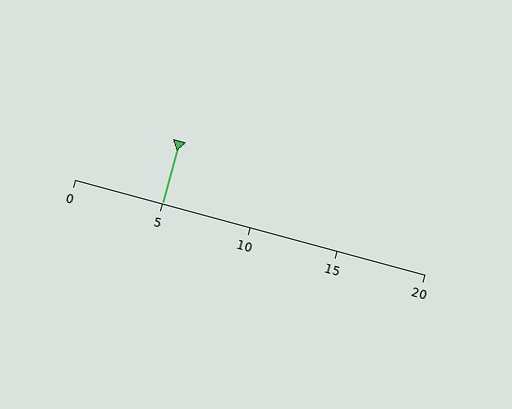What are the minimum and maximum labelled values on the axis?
The axis runs from 0 to 20.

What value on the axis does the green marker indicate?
The marker indicates approximately 5.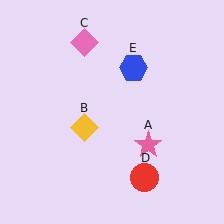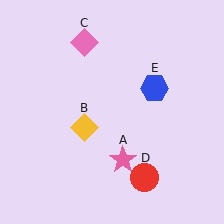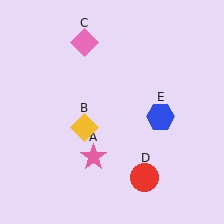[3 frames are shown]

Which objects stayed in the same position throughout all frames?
Yellow diamond (object B) and pink diamond (object C) and red circle (object D) remained stationary.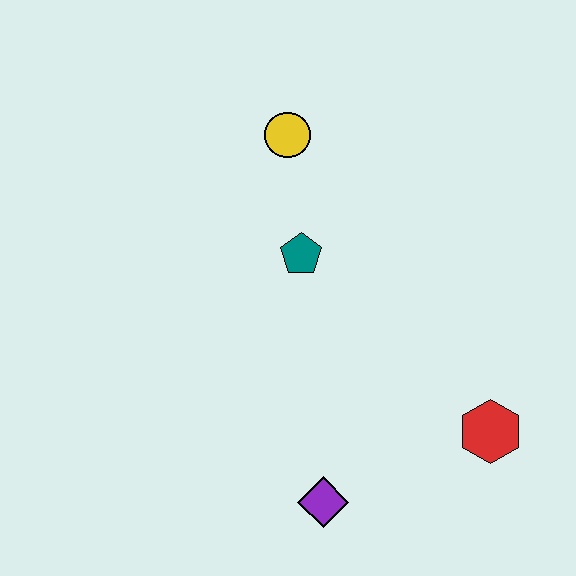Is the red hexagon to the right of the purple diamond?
Yes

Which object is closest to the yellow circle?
The teal pentagon is closest to the yellow circle.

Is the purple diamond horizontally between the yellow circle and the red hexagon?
Yes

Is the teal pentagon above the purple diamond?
Yes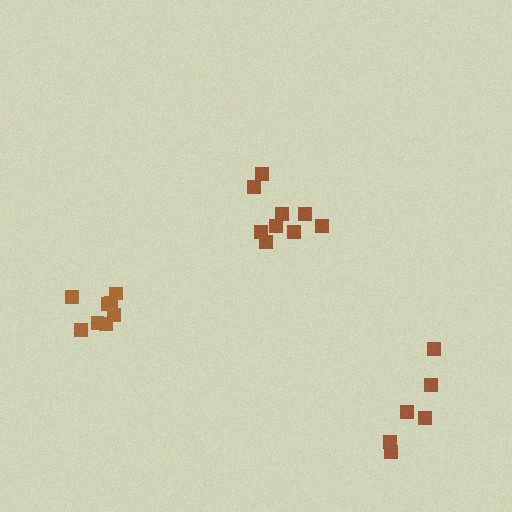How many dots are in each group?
Group 1: 8 dots, Group 2: 9 dots, Group 3: 6 dots (23 total).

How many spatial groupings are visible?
There are 3 spatial groupings.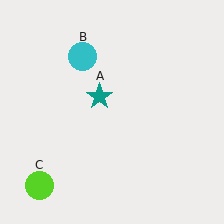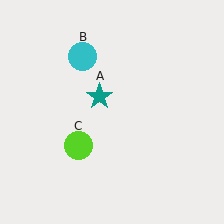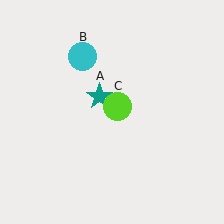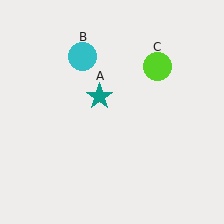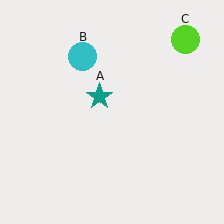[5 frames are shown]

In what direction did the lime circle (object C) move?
The lime circle (object C) moved up and to the right.